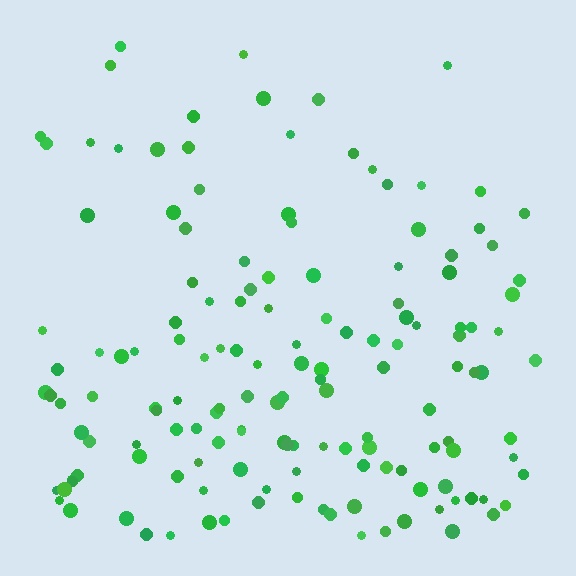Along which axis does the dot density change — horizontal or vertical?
Vertical.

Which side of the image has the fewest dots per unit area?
The top.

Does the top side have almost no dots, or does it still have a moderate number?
Still a moderate number, just noticeably fewer than the bottom.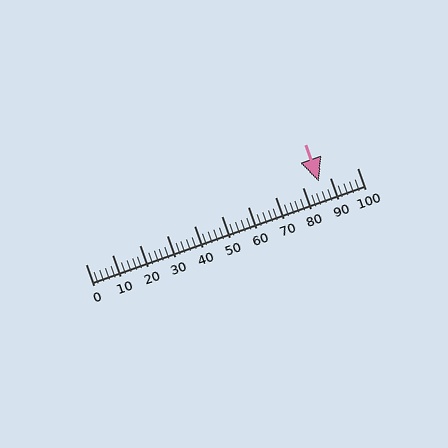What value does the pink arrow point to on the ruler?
The pink arrow points to approximately 86.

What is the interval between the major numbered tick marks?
The major tick marks are spaced 10 units apart.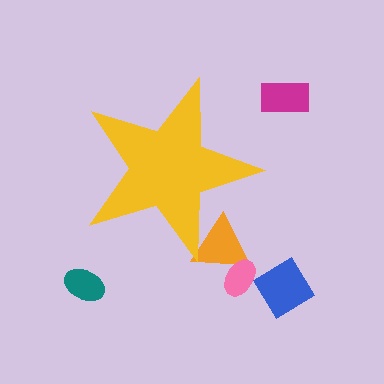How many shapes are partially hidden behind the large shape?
1 shape is partially hidden.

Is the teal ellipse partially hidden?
No, the teal ellipse is fully visible.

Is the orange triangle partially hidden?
Yes, the orange triangle is partially hidden behind the yellow star.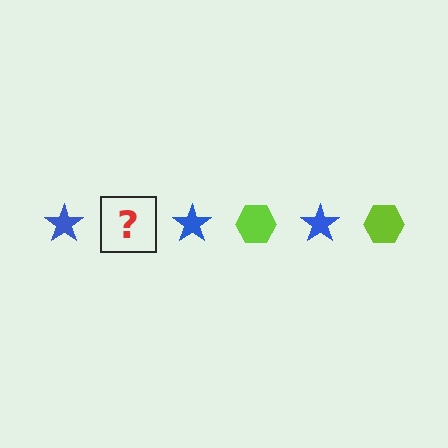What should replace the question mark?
The question mark should be replaced with a lime hexagon.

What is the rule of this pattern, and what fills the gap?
The rule is that the pattern alternates between blue star and lime hexagon. The gap should be filled with a lime hexagon.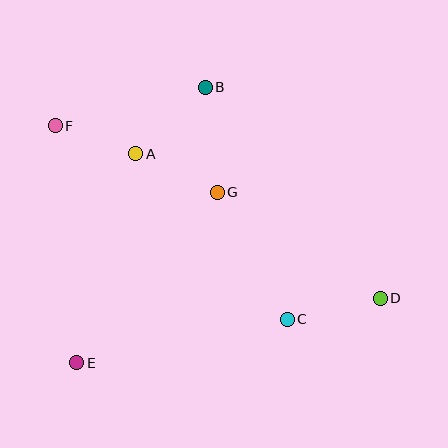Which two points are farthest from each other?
Points D and F are farthest from each other.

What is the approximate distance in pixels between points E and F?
The distance between E and F is approximately 238 pixels.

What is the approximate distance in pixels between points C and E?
The distance between C and E is approximately 215 pixels.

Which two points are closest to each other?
Points A and F are closest to each other.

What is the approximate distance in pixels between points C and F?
The distance between C and F is approximately 302 pixels.